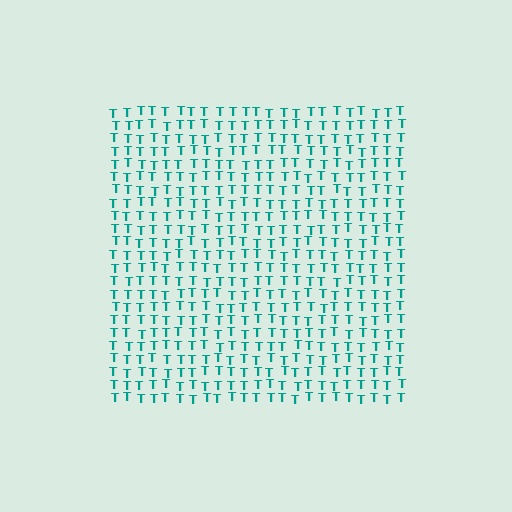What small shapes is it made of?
It is made of small letter T's.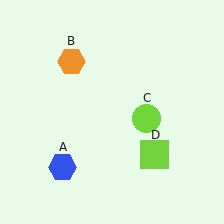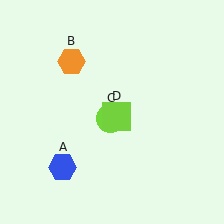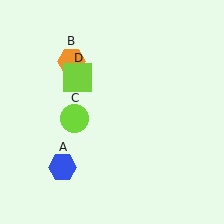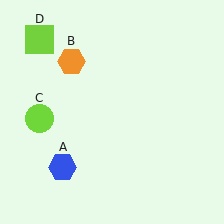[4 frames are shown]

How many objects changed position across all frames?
2 objects changed position: lime circle (object C), lime square (object D).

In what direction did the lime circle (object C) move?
The lime circle (object C) moved left.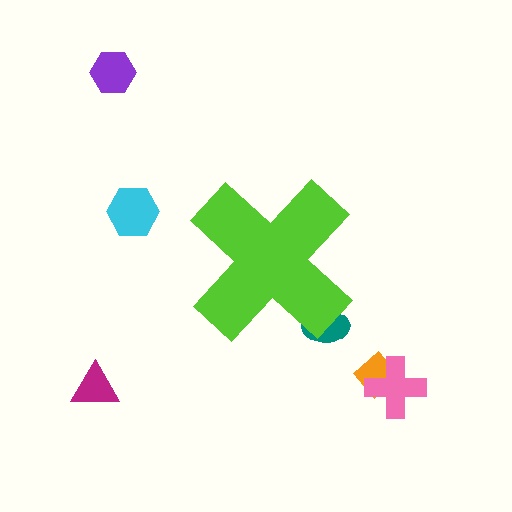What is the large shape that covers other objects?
A lime cross.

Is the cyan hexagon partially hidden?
No, the cyan hexagon is fully visible.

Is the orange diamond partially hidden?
No, the orange diamond is fully visible.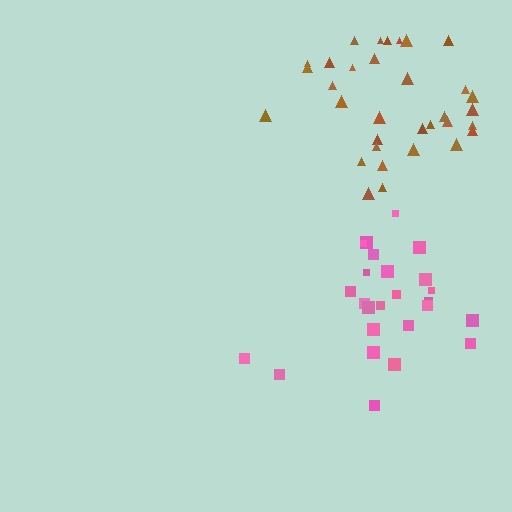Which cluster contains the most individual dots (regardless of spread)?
Brown (34).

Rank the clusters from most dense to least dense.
pink, brown.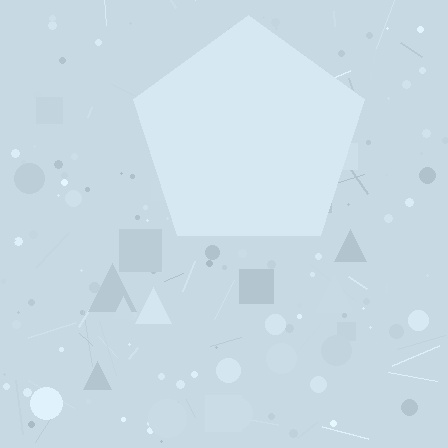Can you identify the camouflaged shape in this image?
The camouflaged shape is a pentagon.